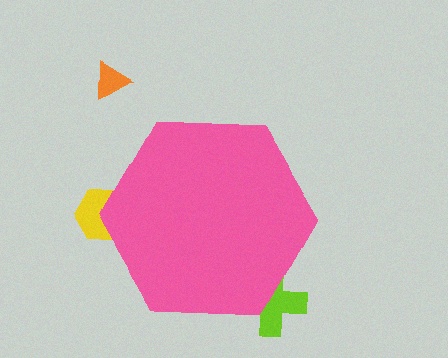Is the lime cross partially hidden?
Yes, the lime cross is partially hidden behind the pink hexagon.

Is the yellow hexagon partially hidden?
Yes, the yellow hexagon is partially hidden behind the pink hexagon.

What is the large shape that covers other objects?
A pink hexagon.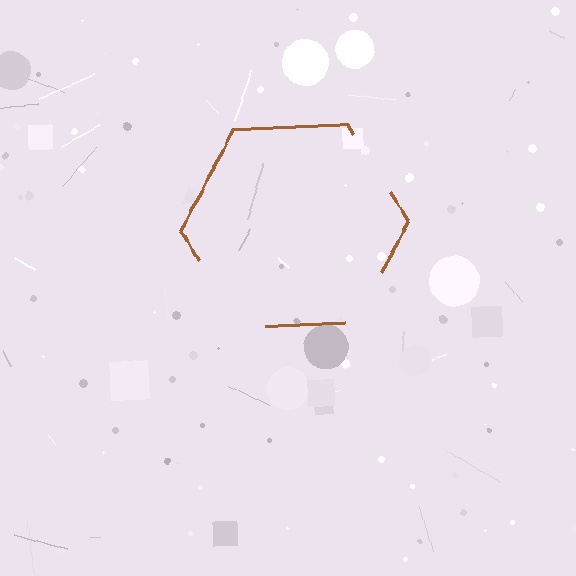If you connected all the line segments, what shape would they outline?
They would outline a hexagon.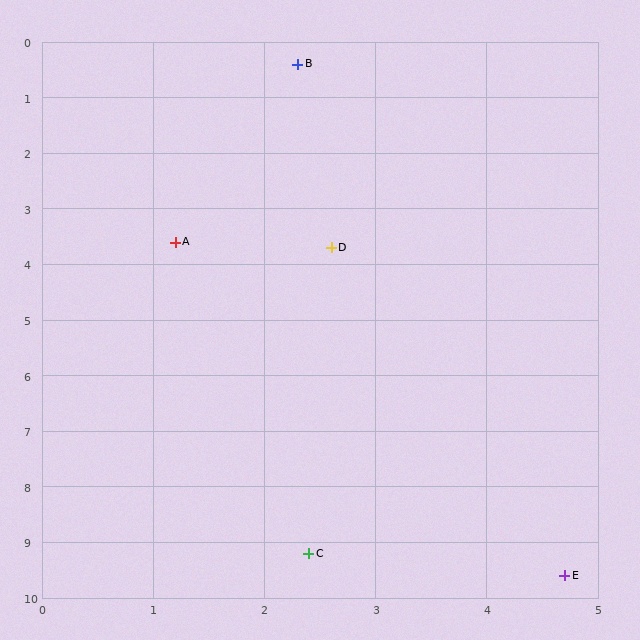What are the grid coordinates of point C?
Point C is at approximately (2.4, 9.2).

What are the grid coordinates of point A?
Point A is at approximately (1.2, 3.6).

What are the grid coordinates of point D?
Point D is at approximately (2.6, 3.7).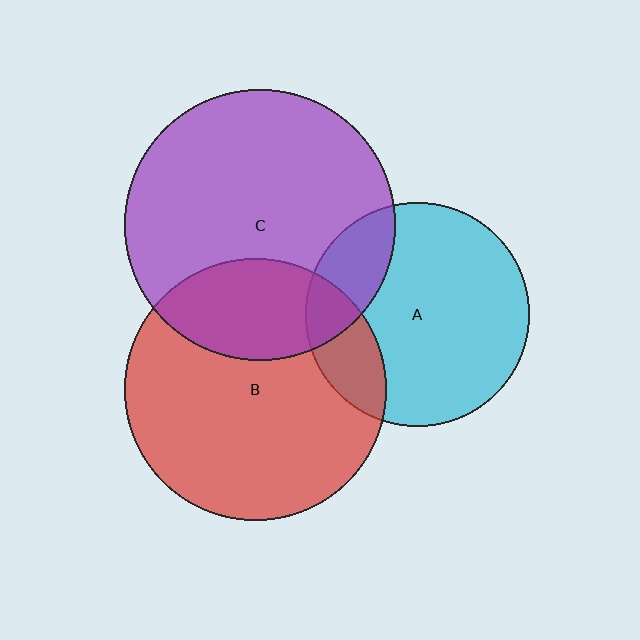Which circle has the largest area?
Circle C (purple).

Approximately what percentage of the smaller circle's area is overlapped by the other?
Approximately 20%.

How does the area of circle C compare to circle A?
Approximately 1.5 times.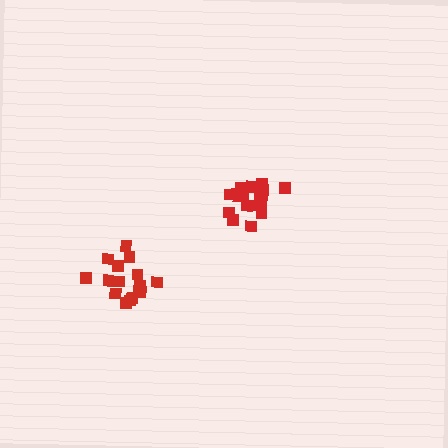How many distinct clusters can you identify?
There are 2 distinct clusters.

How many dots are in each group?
Group 1: 17 dots, Group 2: 16 dots (33 total).